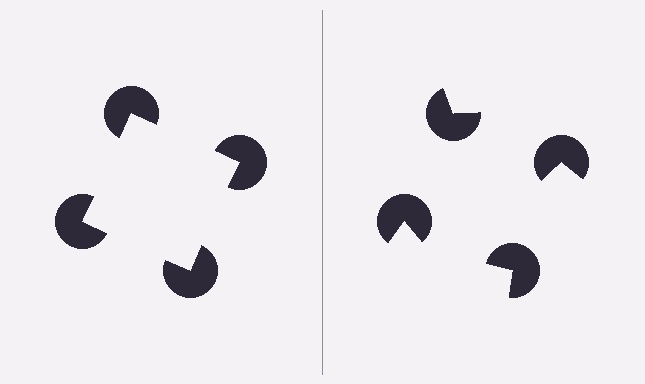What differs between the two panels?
The pac-man discs are positioned identically on both sides; only the wedge orientations differ. On the left they align to a square; on the right they are misaligned.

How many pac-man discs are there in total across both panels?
8 — 4 on each side.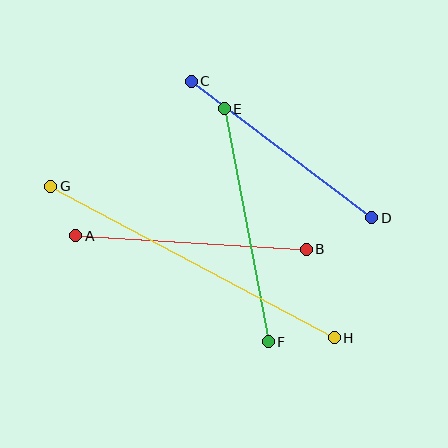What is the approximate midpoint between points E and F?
The midpoint is at approximately (246, 225) pixels.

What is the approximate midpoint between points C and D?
The midpoint is at approximately (281, 150) pixels.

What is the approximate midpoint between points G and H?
The midpoint is at approximately (192, 262) pixels.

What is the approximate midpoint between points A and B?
The midpoint is at approximately (191, 243) pixels.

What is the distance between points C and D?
The distance is approximately 226 pixels.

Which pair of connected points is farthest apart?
Points G and H are farthest apart.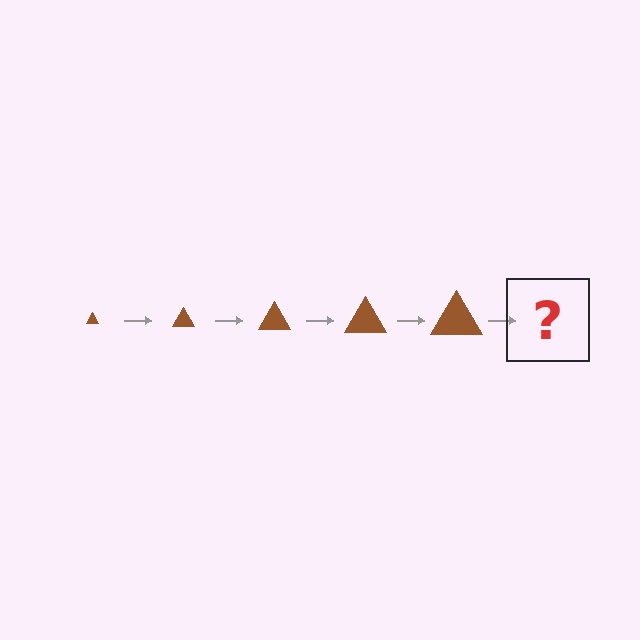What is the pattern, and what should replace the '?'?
The pattern is that the triangle gets progressively larger each step. The '?' should be a brown triangle, larger than the previous one.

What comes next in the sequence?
The next element should be a brown triangle, larger than the previous one.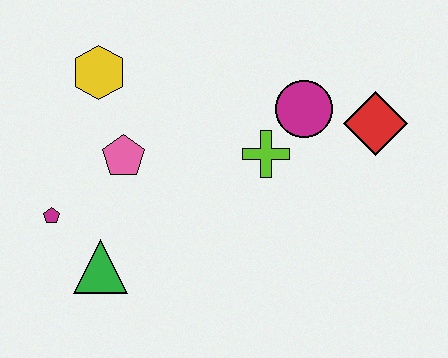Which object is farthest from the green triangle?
The red diamond is farthest from the green triangle.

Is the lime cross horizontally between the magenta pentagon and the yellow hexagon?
No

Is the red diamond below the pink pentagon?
No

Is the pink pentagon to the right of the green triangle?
Yes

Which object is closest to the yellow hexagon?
The pink pentagon is closest to the yellow hexagon.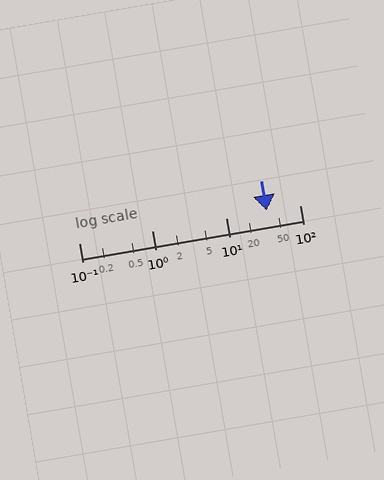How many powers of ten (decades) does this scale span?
The scale spans 3 decades, from 0.1 to 100.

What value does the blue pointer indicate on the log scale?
The pointer indicates approximately 36.